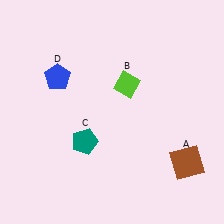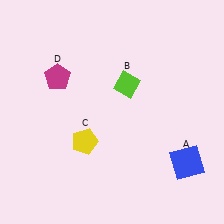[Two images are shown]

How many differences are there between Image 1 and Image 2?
There are 3 differences between the two images.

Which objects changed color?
A changed from brown to blue. C changed from teal to yellow. D changed from blue to magenta.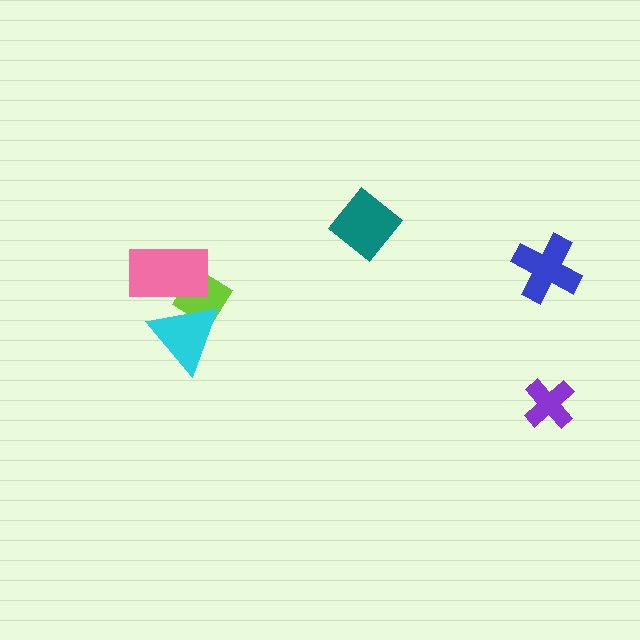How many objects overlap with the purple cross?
0 objects overlap with the purple cross.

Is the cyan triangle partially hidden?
Yes, it is partially covered by another shape.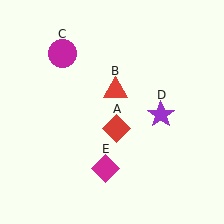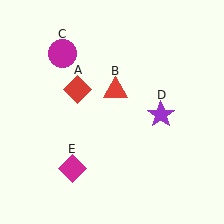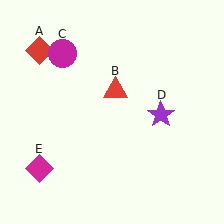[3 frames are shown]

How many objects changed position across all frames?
2 objects changed position: red diamond (object A), magenta diamond (object E).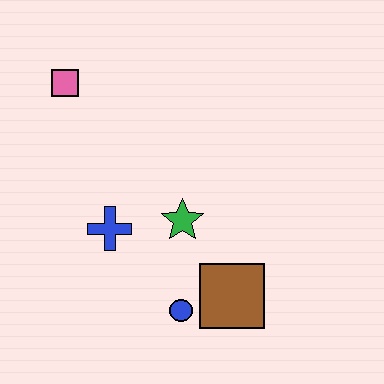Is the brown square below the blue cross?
Yes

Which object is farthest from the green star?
The pink square is farthest from the green star.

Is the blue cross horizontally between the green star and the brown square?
No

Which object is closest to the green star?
The blue cross is closest to the green star.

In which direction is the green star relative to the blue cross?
The green star is to the right of the blue cross.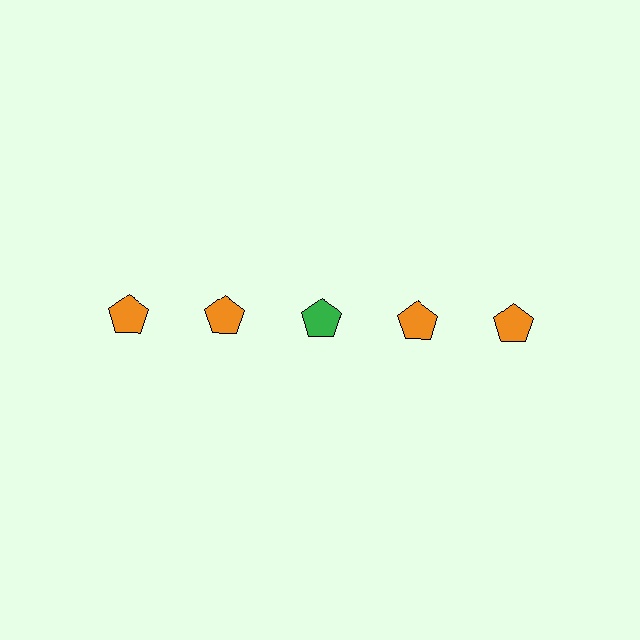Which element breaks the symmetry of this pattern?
The green pentagon in the top row, center column breaks the symmetry. All other shapes are orange pentagons.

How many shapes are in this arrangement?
There are 5 shapes arranged in a grid pattern.